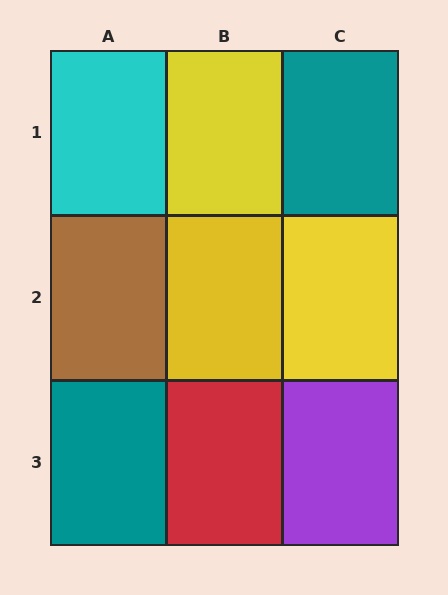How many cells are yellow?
3 cells are yellow.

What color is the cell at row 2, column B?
Yellow.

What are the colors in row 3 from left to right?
Teal, red, purple.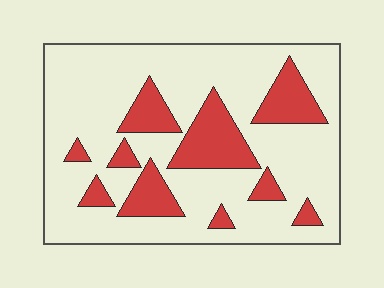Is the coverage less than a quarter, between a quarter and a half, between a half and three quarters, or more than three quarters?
Less than a quarter.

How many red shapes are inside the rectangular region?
10.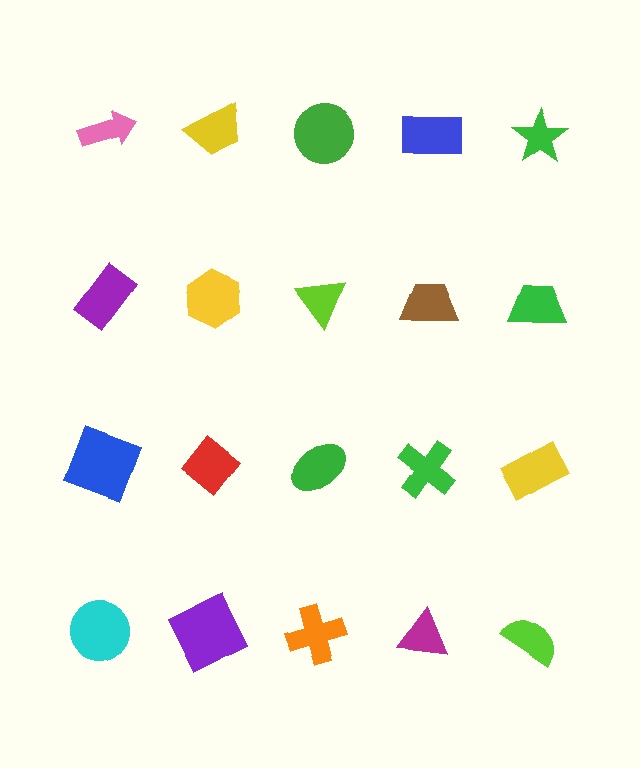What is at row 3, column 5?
A yellow rectangle.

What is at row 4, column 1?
A cyan circle.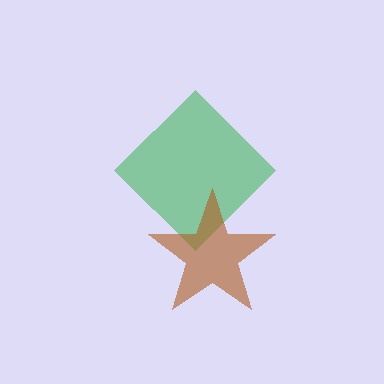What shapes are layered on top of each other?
The layered shapes are: a green diamond, a brown star.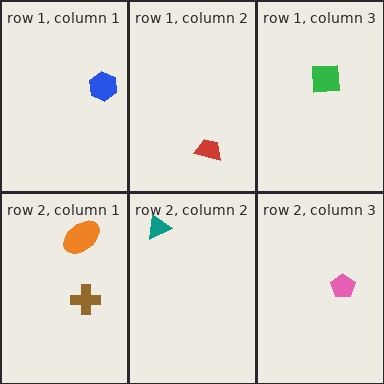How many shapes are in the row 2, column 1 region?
2.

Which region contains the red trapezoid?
The row 1, column 2 region.